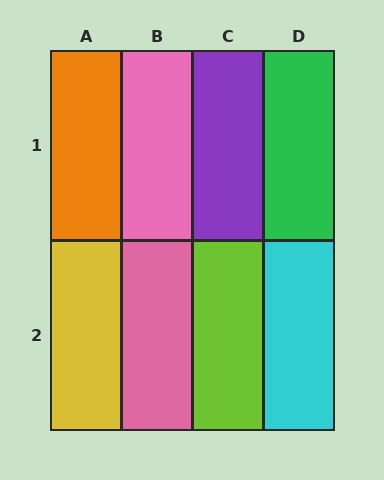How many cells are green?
1 cell is green.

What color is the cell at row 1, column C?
Purple.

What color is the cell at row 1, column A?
Orange.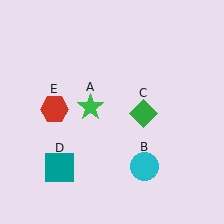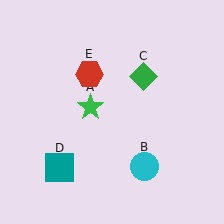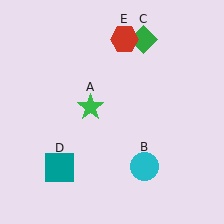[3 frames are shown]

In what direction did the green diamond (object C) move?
The green diamond (object C) moved up.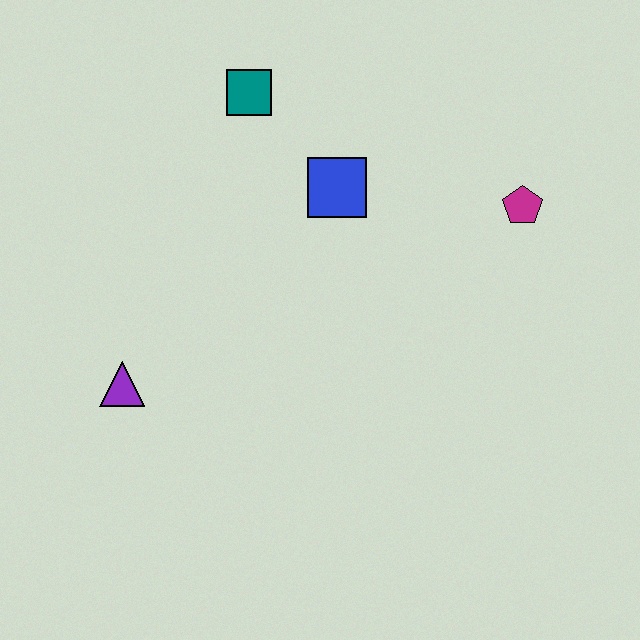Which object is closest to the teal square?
The blue square is closest to the teal square.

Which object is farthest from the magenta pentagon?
The purple triangle is farthest from the magenta pentagon.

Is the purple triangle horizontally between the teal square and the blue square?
No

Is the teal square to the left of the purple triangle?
No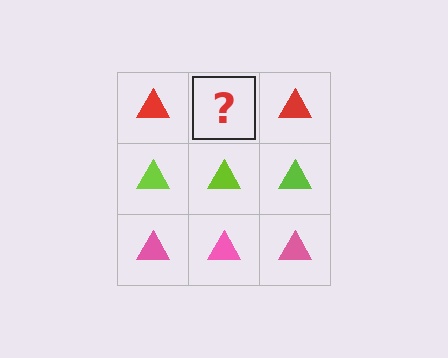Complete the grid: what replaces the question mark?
The question mark should be replaced with a red triangle.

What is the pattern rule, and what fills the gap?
The rule is that each row has a consistent color. The gap should be filled with a red triangle.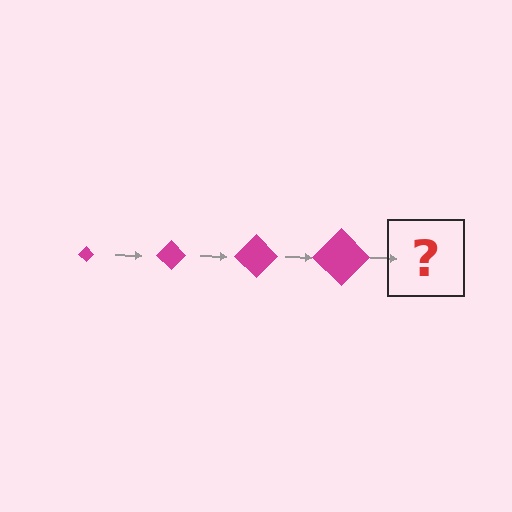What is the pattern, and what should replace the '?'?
The pattern is that the diamond gets progressively larger each step. The '?' should be a magenta diamond, larger than the previous one.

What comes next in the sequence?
The next element should be a magenta diamond, larger than the previous one.